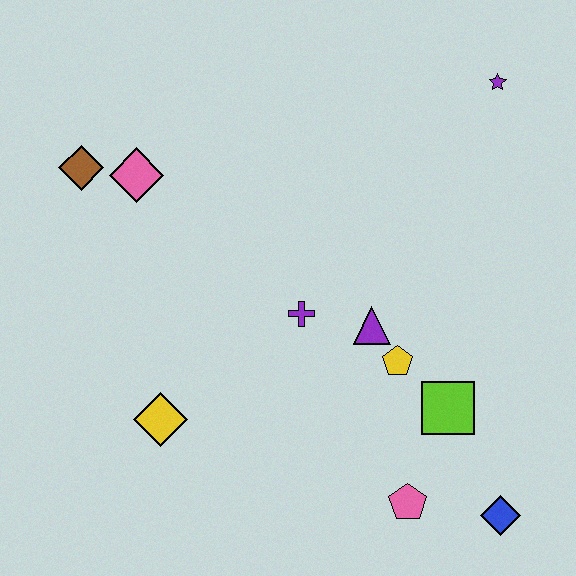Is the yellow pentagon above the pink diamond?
No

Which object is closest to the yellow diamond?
The purple cross is closest to the yellow diamond.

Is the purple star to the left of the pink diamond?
No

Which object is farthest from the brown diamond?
The blue diamond is farthest from the brown diamond.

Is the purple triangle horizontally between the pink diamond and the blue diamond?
Yes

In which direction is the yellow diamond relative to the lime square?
The yellow diamond is to the left of the lime square.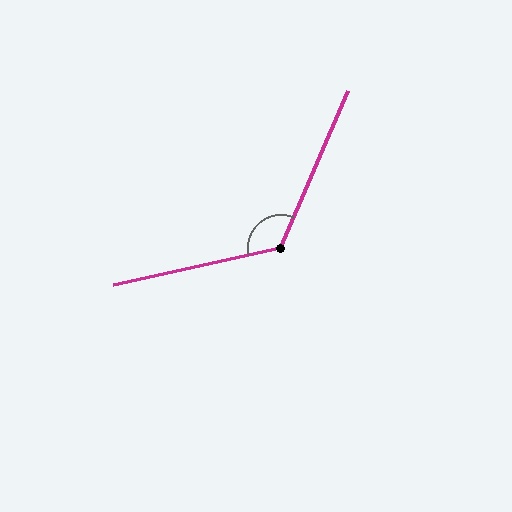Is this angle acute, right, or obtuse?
It is obtuse.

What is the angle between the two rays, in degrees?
Approximately 126 degrees.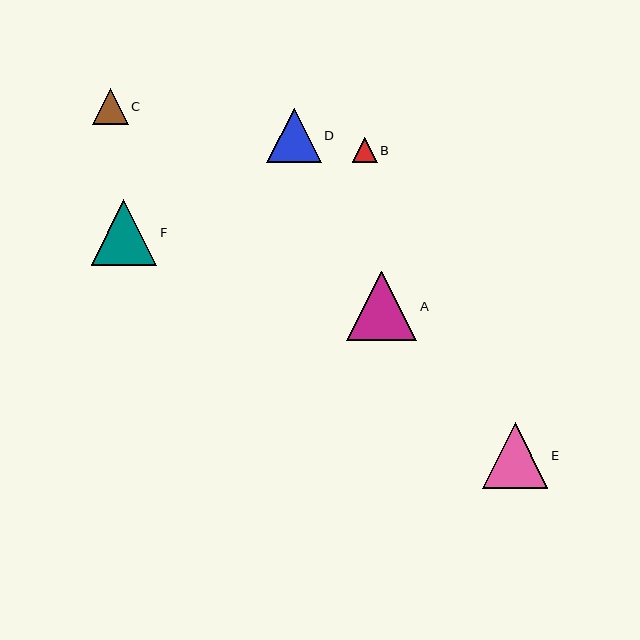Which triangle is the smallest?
Triangle B is the smallest with a size of approximately 25 pixels.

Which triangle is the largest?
Triangle A is the largest with a size of approximately 70 pixels.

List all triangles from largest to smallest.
From largest to smallest: A, F, E, D, C, B.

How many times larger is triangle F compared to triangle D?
Triangle F is approximately 1.2 times the size of triangle D.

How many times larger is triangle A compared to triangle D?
Triangle A is approximately 1.3 times the size of triangle D.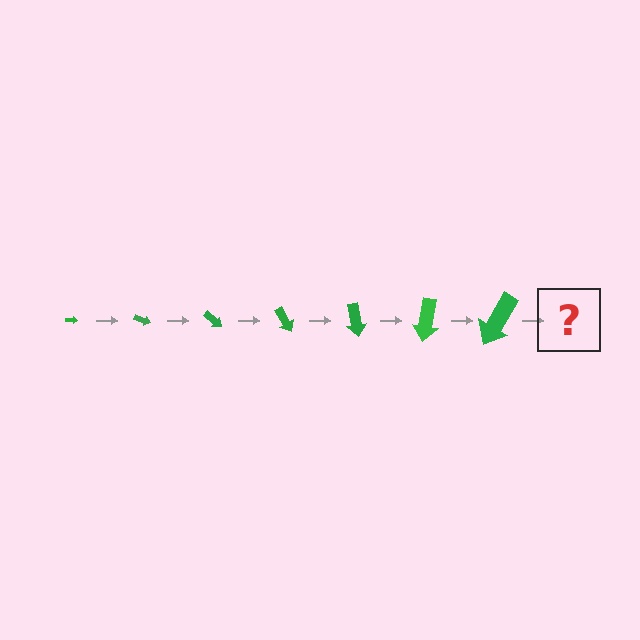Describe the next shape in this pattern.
It should be an arrow, larger than the previous one and rotated 140 degrees from the start.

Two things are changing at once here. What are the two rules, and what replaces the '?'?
The two rules are that the arrow grows larger each step and it rotates 20 degrees each step. The '?' should be an arrow, larger than the previous one and rotated 140 degrees from the start.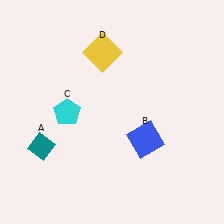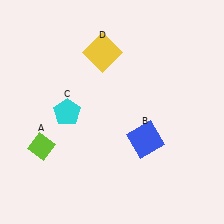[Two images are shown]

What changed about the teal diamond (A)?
In Image 1, A is teal. In Image 2, it changed to lime.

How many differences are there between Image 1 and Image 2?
There is 1 difference between the two images.